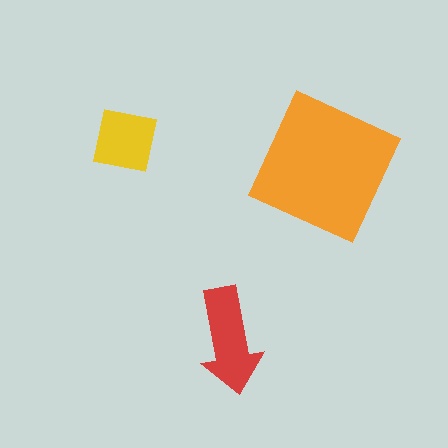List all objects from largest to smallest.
The orange square, the red arrow, the yellow square.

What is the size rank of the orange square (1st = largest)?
1st.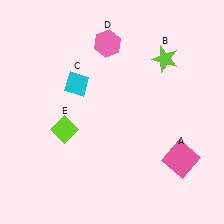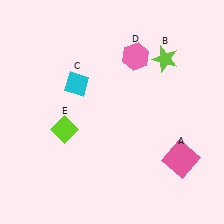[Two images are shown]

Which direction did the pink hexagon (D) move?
The pink hexagon (D) moved right.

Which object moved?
The pink hexagon (D) moved right.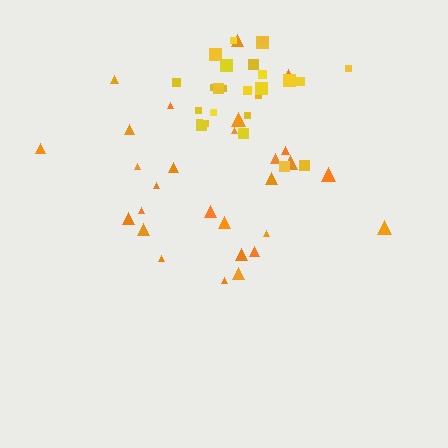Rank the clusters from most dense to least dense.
yellow, orange.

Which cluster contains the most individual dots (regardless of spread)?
Orange (29).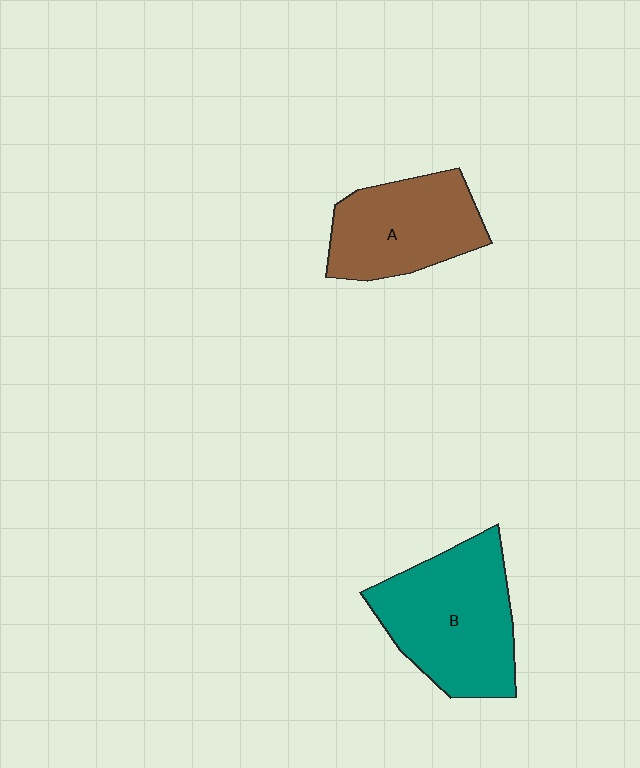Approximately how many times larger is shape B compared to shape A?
Approximately 1.3 times.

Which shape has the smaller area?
Shape A (brown).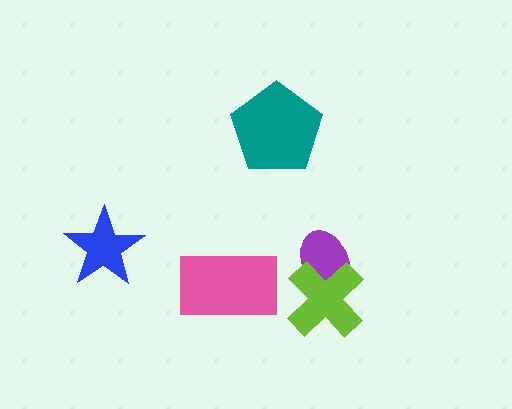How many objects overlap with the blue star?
0 objects overlap with the blue star.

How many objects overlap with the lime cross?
1 object overlaps with the lime cross.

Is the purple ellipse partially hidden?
Yes, it is partially covered by another shape.